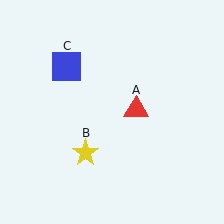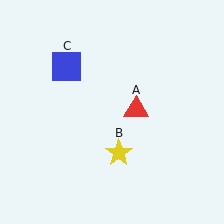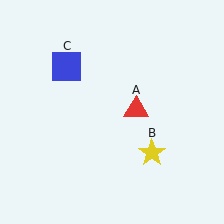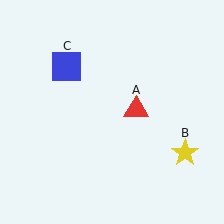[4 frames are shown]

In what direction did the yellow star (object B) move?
The yellow star (object B) moved right.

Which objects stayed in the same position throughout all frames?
Red triangle (object A) and blue square (object C) remained stationary.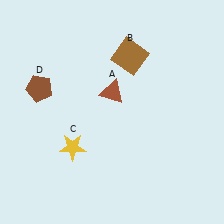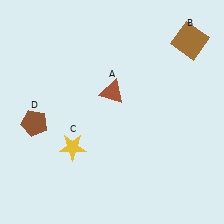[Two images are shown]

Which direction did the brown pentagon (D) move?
The brown pentagon (D) moved down.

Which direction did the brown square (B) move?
The brown square (B) moved right.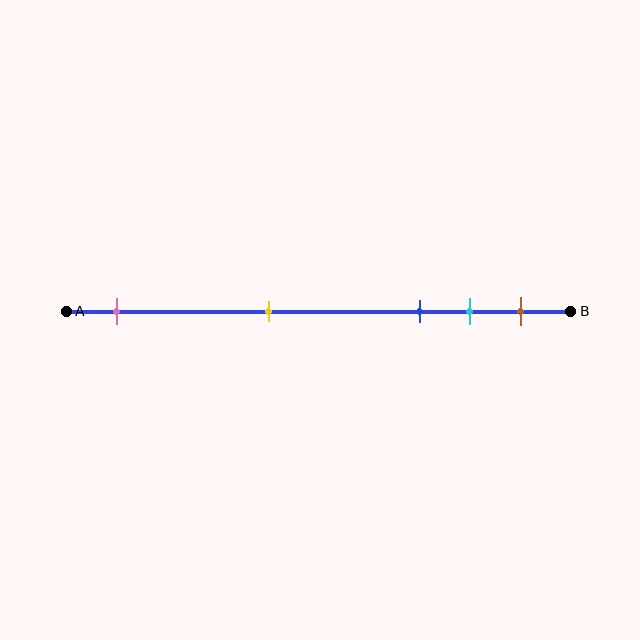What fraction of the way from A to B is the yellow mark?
The yellow mark is approximately 40% (0.4) of the way from A to B.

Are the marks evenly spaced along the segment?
No, the marks are not evenly spaced.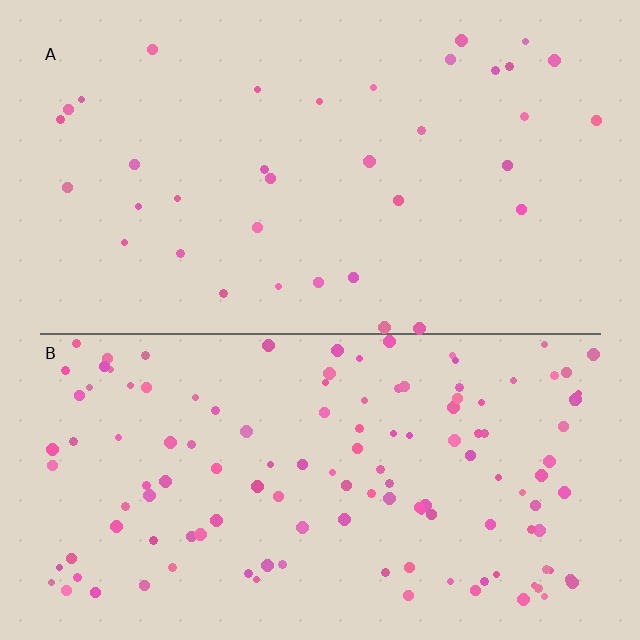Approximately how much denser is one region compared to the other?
Approximately 3.6× — region B over region A.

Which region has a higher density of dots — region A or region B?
B (the bottom).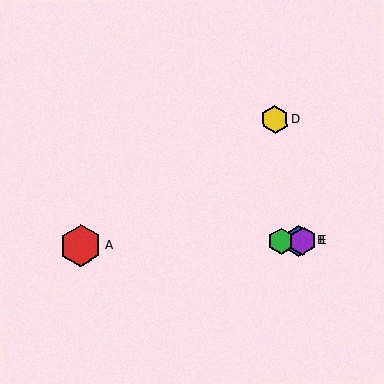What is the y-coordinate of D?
Object D is at y≈120.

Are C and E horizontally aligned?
Yes, both are at y≈241.